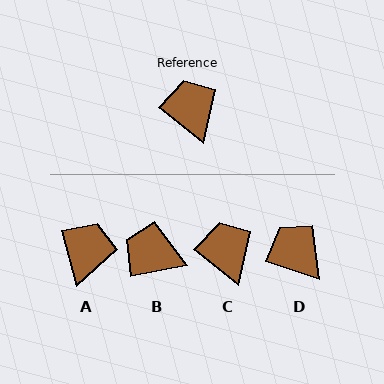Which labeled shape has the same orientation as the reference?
C.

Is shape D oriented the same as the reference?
No, it is off by about 20 degrees.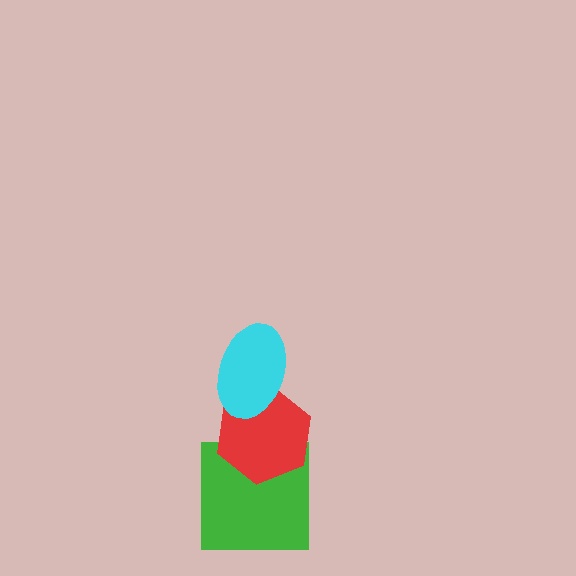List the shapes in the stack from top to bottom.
From top to bottom: the cyan ellipse, the red hexagon, the green square.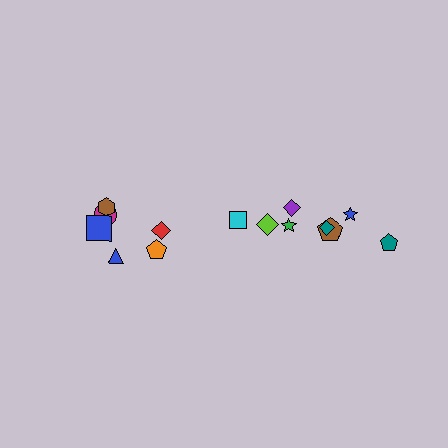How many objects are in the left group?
There are 6 objects.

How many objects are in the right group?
There are 8 objects.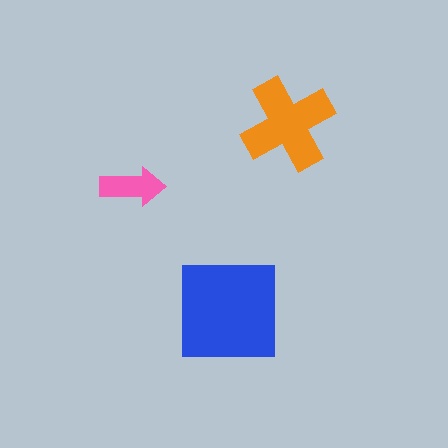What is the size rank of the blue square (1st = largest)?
1st.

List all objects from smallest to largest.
The pink arrow, the orange cross, the blue square.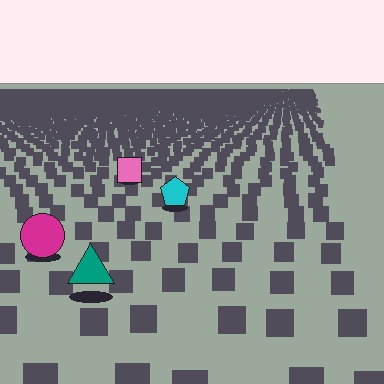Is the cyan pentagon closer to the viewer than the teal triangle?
No. The teal triangle is closer — you can tell from the texture gradient: the ground texture is coarser near it.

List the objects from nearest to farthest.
From nearest to farthest: the teal triangle, the magenta circle, the cyan pentagon, the pink square.